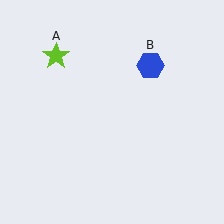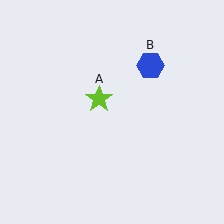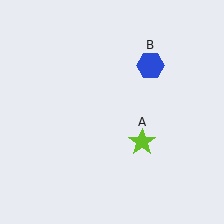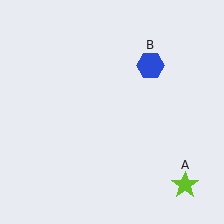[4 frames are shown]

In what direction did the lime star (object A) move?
The lime star (object A) moved down and to the right.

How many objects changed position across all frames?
1 object changed position: lime star (object A).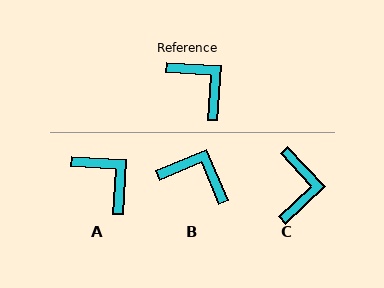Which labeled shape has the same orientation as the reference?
A.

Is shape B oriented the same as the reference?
No, it is off by about 27 degrees.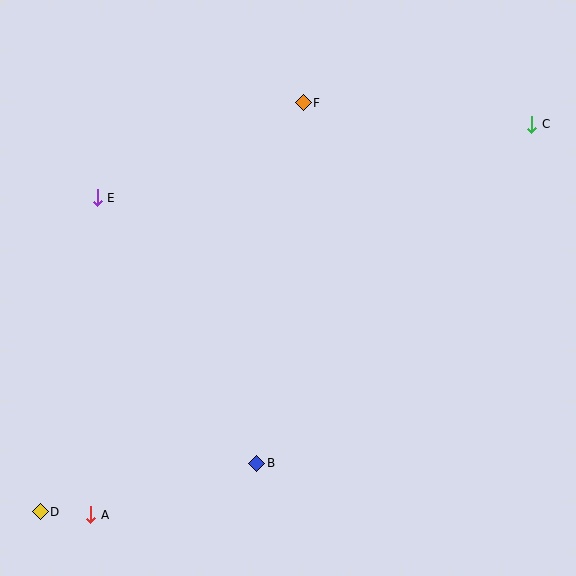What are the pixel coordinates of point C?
Point C is at (532, 124).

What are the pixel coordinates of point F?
Point F is at (303, 103).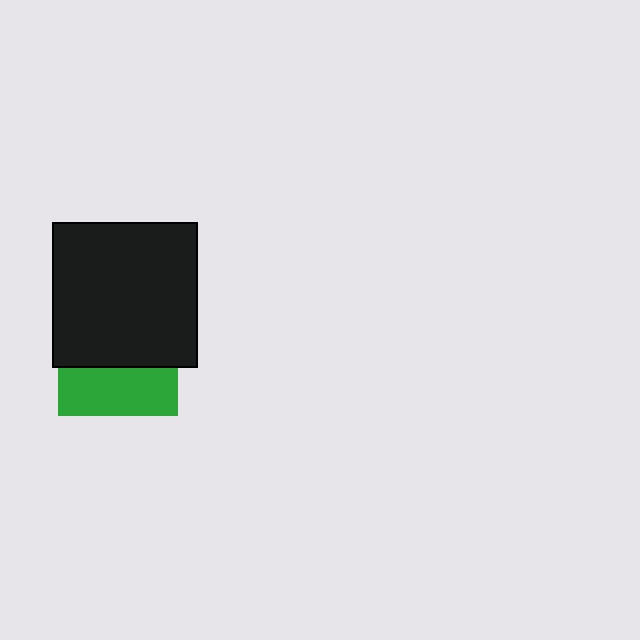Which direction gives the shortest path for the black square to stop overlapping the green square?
Moving up gives the shortest separation.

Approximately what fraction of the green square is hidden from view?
Roughly 60% of the green square is hidden behind the black square.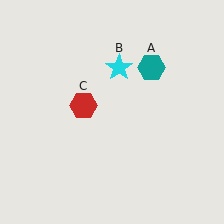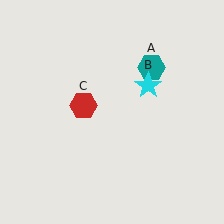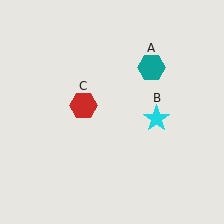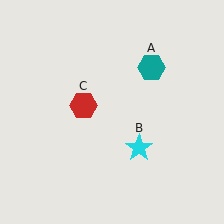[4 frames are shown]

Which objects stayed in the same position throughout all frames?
Teal hexagon (object A) and red hexagon (object C) remained stationary.